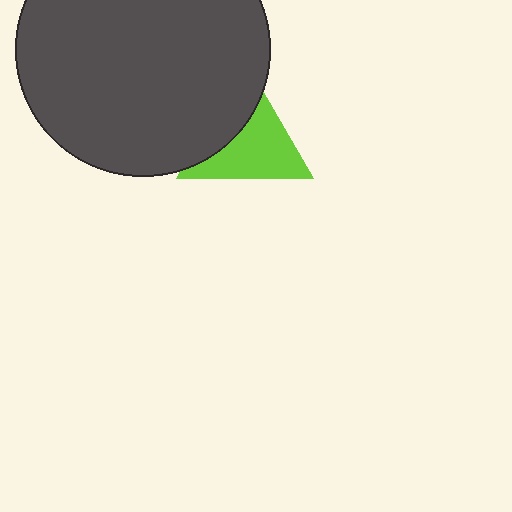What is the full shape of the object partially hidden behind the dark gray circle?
The partially hidden object is a lime triangle.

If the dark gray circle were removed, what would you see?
You would see the complete lime triangle.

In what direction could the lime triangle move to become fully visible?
The lime triangle could move right. That would shift it out from behind the dark gray circle entirely.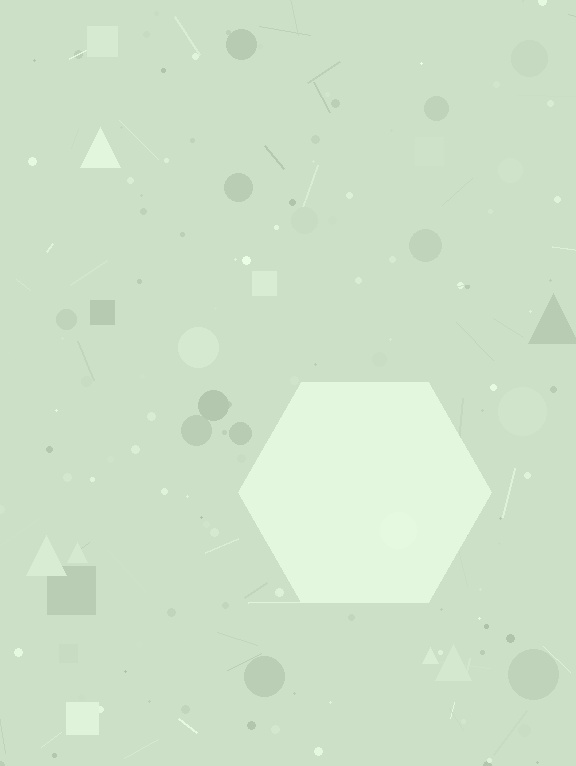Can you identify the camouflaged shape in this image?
The camouflaged shape is a hexagon.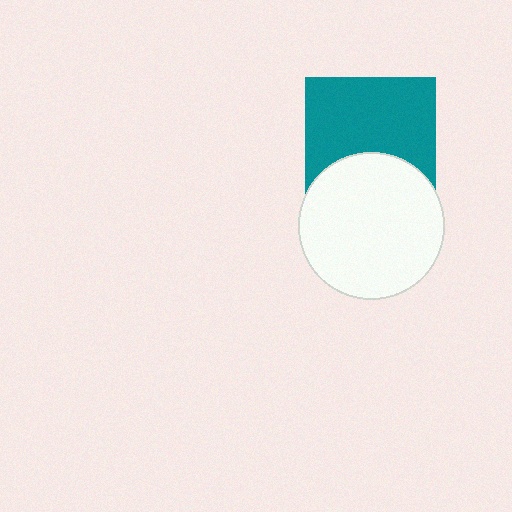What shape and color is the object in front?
The object in front is a white circle.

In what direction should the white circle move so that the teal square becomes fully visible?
The white circle should move down. That is the shortest direction to clear the overlap and leave the teal square fully visible.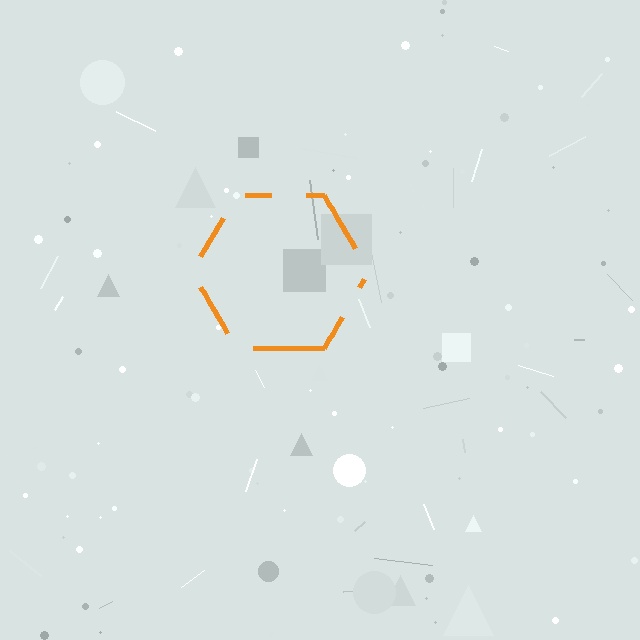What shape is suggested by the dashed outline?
The dashed outline suggests a hexagon.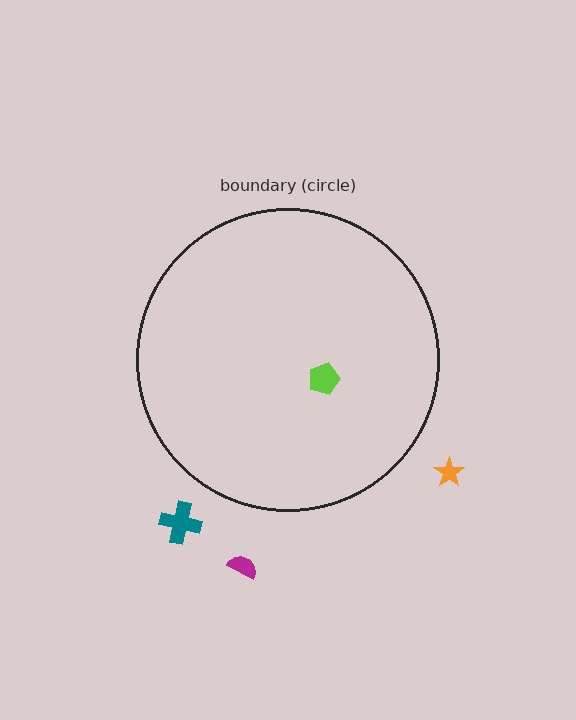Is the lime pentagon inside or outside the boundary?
Inside.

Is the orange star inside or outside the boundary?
Outside.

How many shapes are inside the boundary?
1 inside, 3 outside.